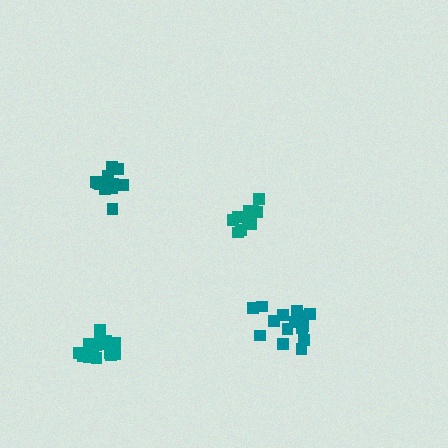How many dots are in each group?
Group 1: 11 dots, Group 2: 10 dots, Group 3: 15 dots, Group 4: 15 dots (51 total).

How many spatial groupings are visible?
There are 4 spatial groupings.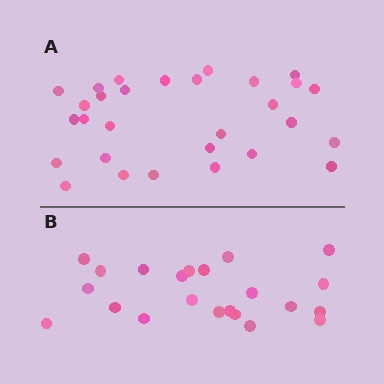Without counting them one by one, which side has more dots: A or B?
Region A (the top region) has more dots.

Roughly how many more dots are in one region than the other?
Region A has roughly 8 or so more dots than region B.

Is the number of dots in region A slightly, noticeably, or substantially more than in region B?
Region A has noticeably more, but not dramatically so. The ratio is roughly 1.3 to 1.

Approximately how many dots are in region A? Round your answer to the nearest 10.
About 30 dots. (The exact count is 29, which rounds to 30.)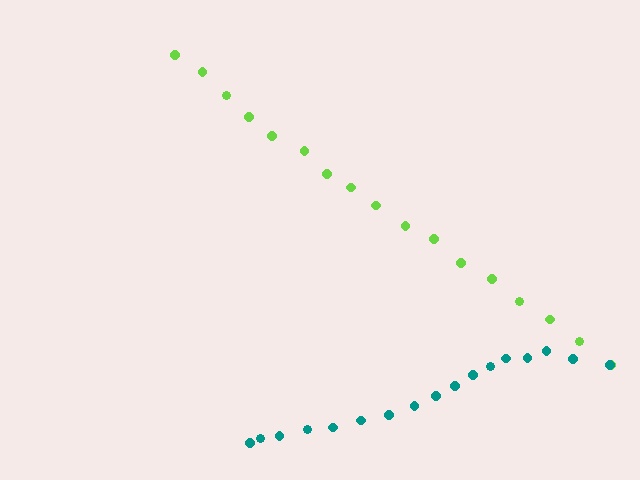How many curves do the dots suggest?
There are 2 distinct paths.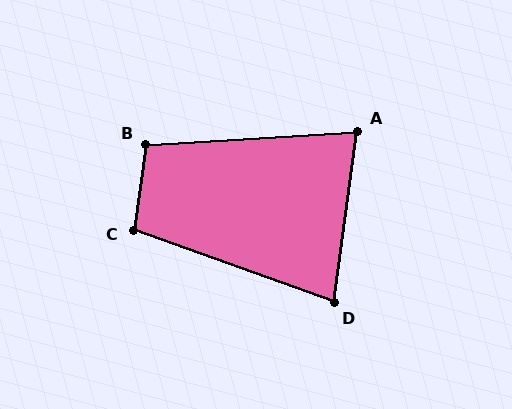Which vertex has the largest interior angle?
B, at approximately 102 degrees.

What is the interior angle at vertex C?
Approximately 101 degrees (obtuse).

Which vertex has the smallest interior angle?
D, at approximately 78 degrees.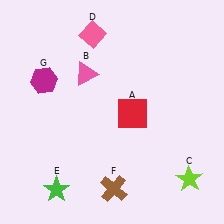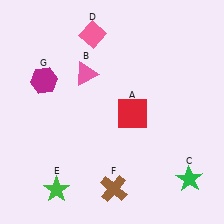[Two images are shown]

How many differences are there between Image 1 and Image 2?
There is 1 difference between the two images.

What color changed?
The star (C) changed from lime in Image 1 to green in Image 2.